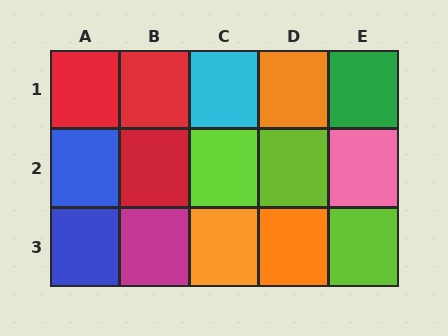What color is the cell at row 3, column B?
Magenta.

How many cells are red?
3 cells are red.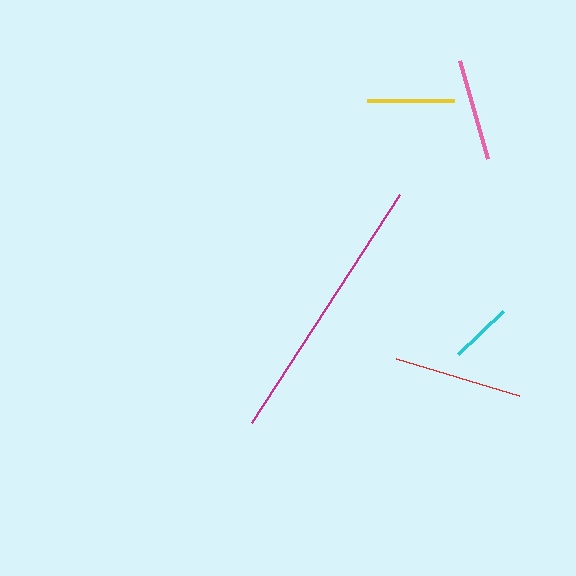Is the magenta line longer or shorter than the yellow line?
The magenta line is longer than the yellow line.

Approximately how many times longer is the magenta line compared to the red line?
The magenta line is approximately 2.1 times the length of the red line.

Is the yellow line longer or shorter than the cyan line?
The yellow line is longer than the cyan line.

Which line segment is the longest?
The magenta line is the longest at approximately 272 pixels.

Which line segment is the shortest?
The cyan line is the shortest at approximately 62 pixels.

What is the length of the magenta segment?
The magenta segment is approximately 272 pixels long.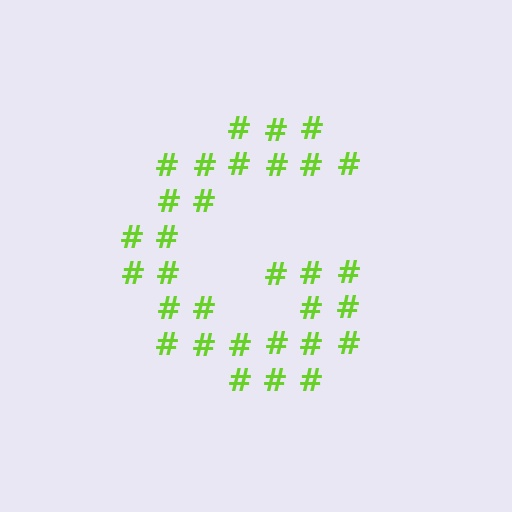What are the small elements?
The small elements are hash symbols.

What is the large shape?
The large shape is the letter G.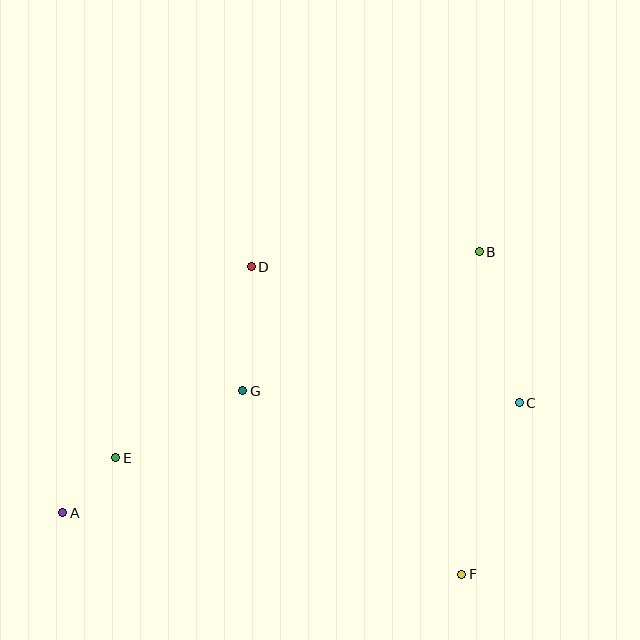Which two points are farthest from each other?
Points A and B are farthest from each other.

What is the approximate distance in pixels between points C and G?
The distance between C and G is approximately 277 pixels.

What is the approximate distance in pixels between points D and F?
The distance between D and F is approximately 373 pixels.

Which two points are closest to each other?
Points A and E are closest to each other.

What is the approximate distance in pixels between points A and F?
The distance between A and F is approximately 404 pixels.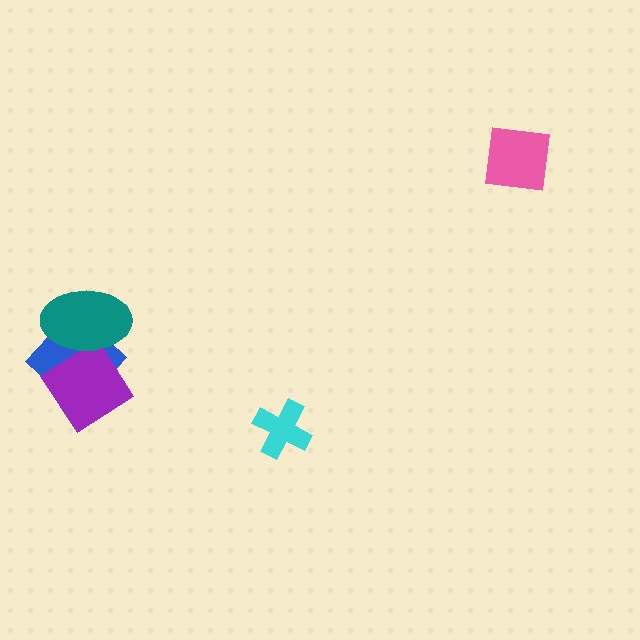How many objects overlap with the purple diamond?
2 objects overlap with the purple diamond.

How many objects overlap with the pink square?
0 objects overlap with the pink square.